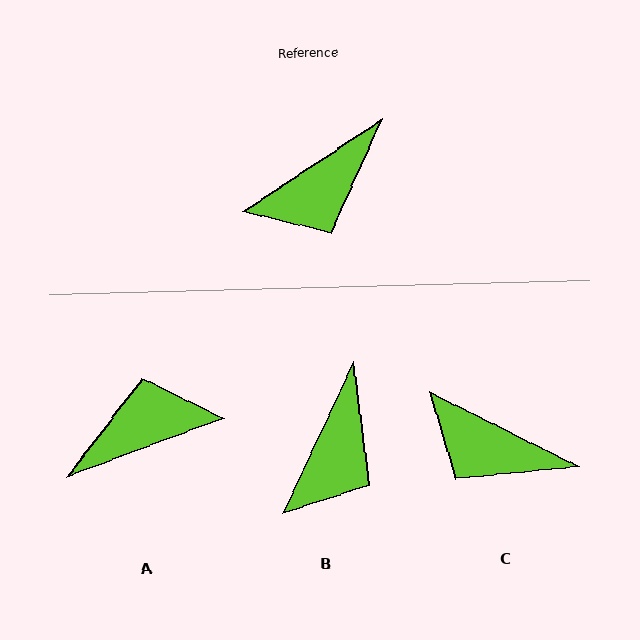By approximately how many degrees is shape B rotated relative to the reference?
Approximately 31 degrees counter-clockwise.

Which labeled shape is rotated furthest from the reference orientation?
A, about 167 degrees away.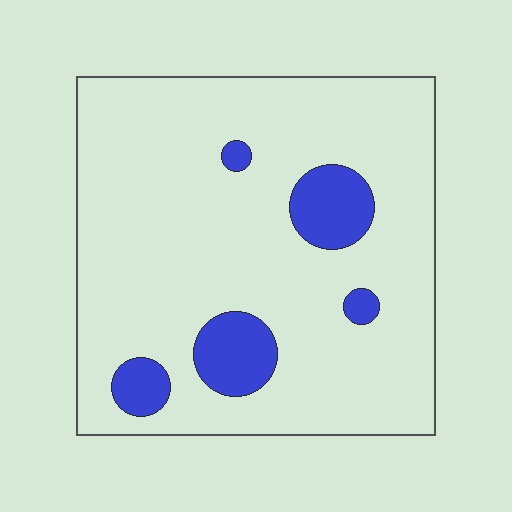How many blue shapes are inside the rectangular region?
5.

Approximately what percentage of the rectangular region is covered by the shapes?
Approximately 10%.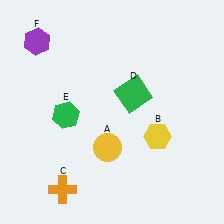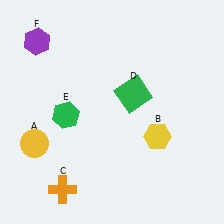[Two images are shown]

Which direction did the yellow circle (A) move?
The yellow circle (A) moved left.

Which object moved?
The yellow circle (A) moved left.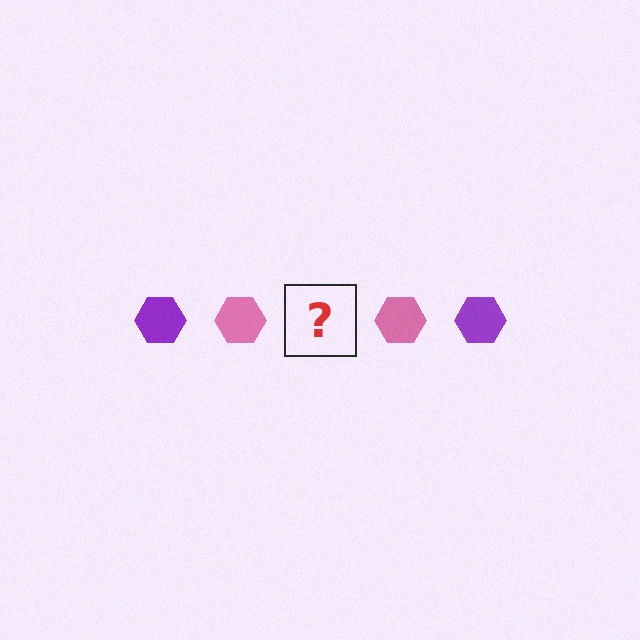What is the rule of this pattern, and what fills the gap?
The rule is that the pattern cycles through purple, pink hexagons. The gap should be filled with a purple hexagon.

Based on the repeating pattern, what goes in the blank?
The blank should be a purple hexagon.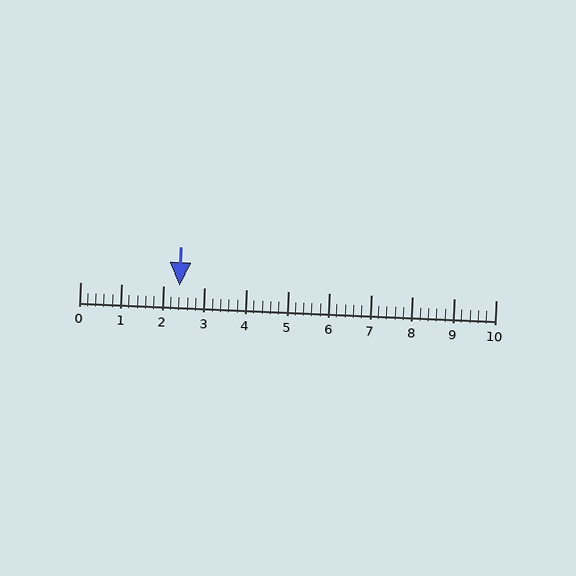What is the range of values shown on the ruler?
The ruler shows values from 0 to 10.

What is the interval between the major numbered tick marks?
The major tick marks are spaced 1 units apart.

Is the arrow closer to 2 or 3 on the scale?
The arrow is closer to 2.